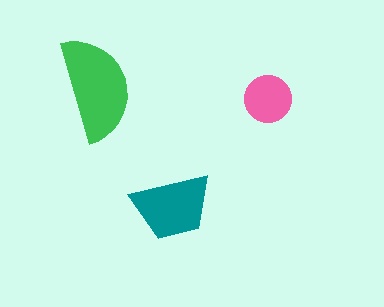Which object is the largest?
The green semicircle.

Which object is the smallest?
The pink circle.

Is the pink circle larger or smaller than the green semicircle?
Smaller.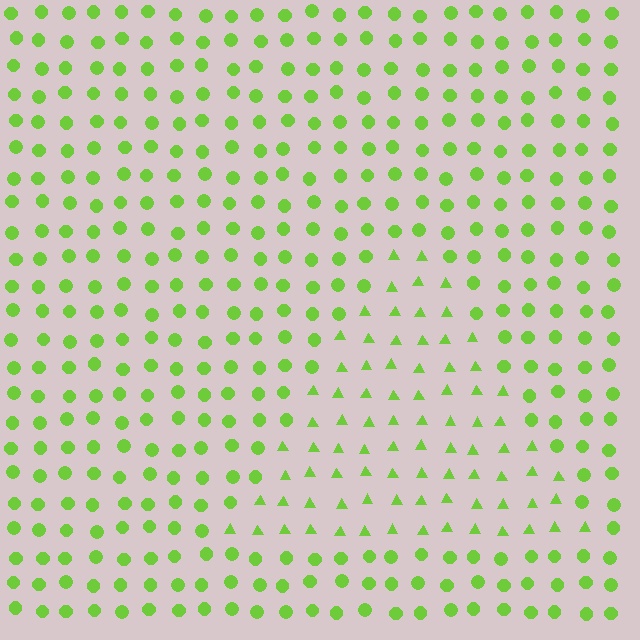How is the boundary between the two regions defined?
The boundary is defined by a change in element shape: triangles inside vs. circles outside. All elements share the same color and spacing.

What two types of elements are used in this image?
The image uses triangles inside the triangle region and circles outside it.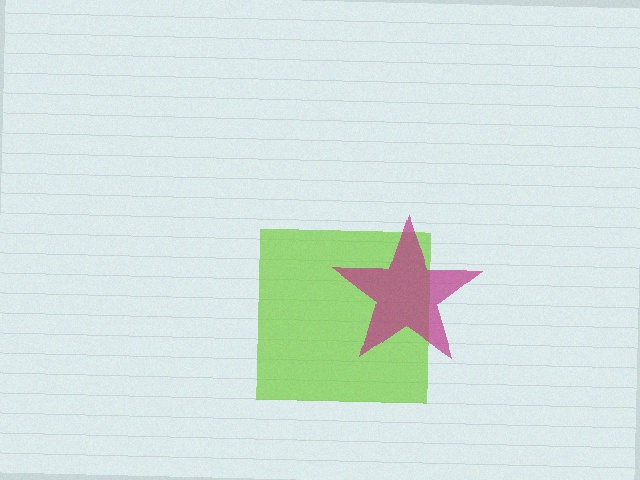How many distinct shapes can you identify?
There are 2 distinct shapes: a lime square, a magenta star.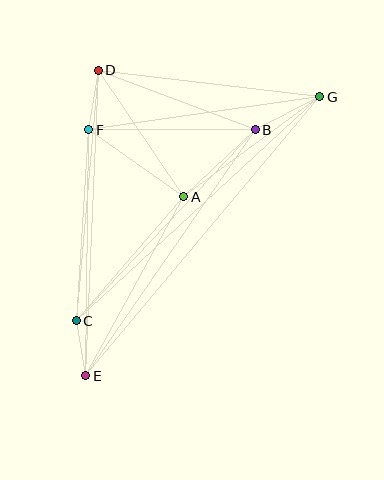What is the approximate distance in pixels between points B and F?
The distance between B and F is approximately 167 pixels.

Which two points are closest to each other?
Points C and E are closest to each other.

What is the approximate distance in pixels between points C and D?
The distance between C and D is approximately 251 pixels.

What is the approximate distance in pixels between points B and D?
The distance between B and D is approximately 168 pixels.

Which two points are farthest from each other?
Points E and G are farthest from each other.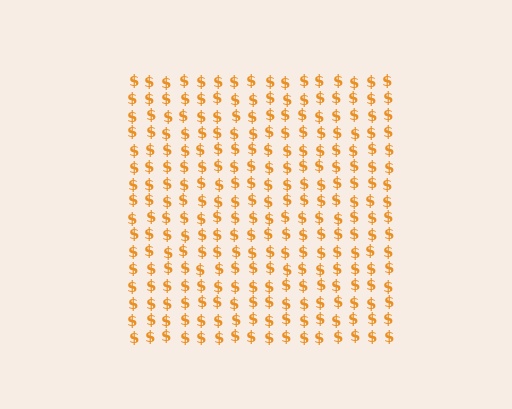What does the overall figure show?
The overall figure shows a square.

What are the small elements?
The small elements are dollar signs.